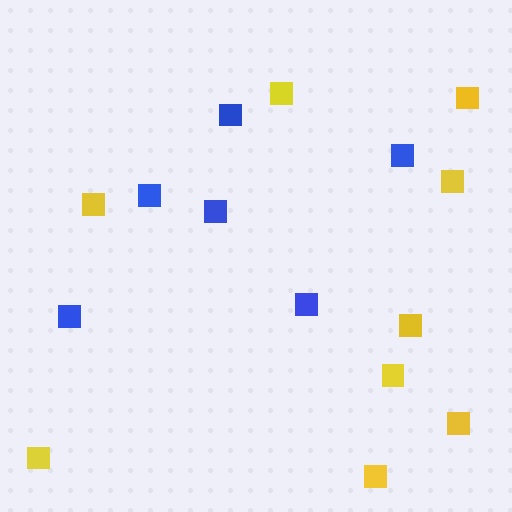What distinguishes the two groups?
There are 2 groups: one group of yellow squares (9) and one group of blue squares (6).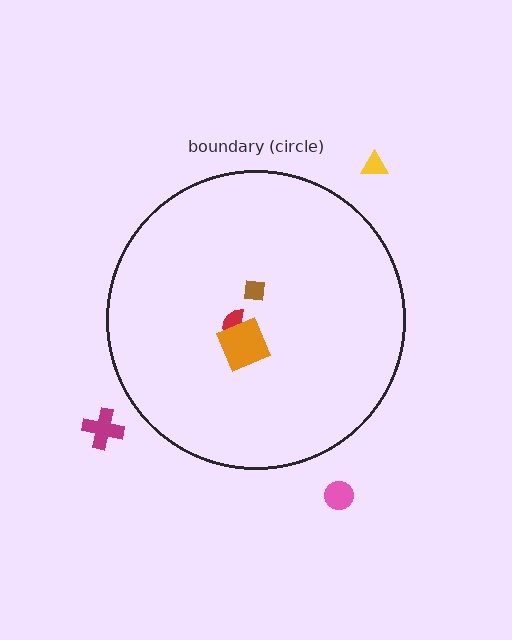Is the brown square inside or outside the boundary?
Inside.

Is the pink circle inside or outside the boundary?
Outside.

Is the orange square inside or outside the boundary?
Inside.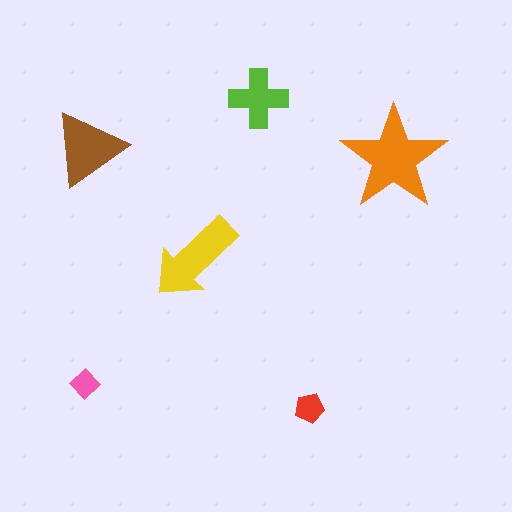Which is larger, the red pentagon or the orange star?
The orange star.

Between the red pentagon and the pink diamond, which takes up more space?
The red pentagon.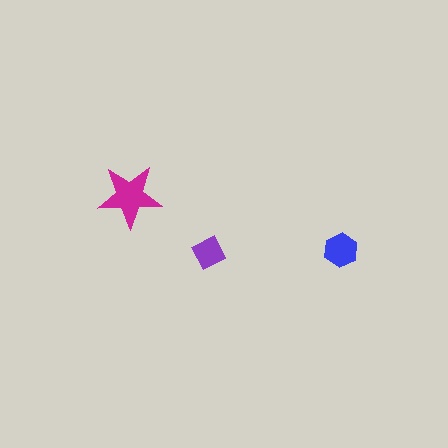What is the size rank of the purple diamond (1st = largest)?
3rd.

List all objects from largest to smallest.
The magenta star, the blue hexagon, the purple diamond.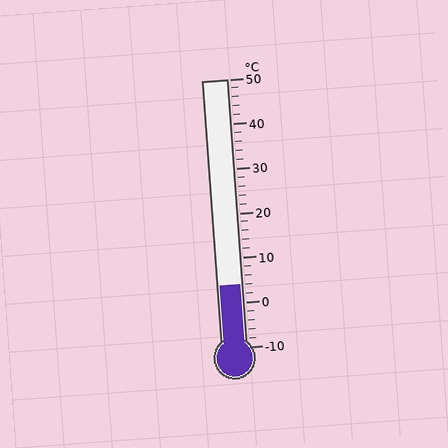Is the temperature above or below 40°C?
The temperature is below 40°C.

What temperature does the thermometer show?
The thermometer shows approximately 4°C.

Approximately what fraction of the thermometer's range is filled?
The thermometer is filled to approximately 25% of its range.